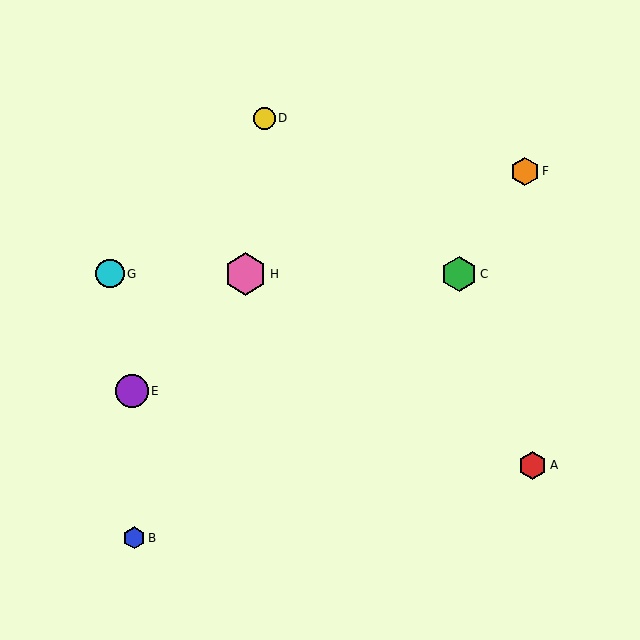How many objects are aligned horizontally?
3 objects (C, G, H) are aligned horizontally.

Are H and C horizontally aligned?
Yes, both are at y≈274.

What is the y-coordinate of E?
Object E is at y≈391.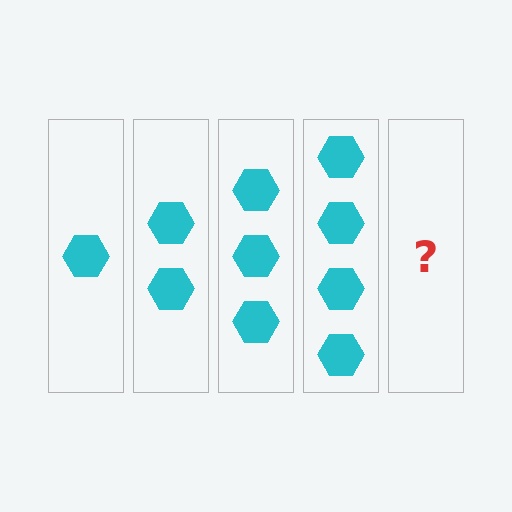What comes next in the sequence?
The next element should be 5 hexagons.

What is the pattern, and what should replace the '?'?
The pattern is that each step adds one more hexagon. The '?' should be 5 hexagons.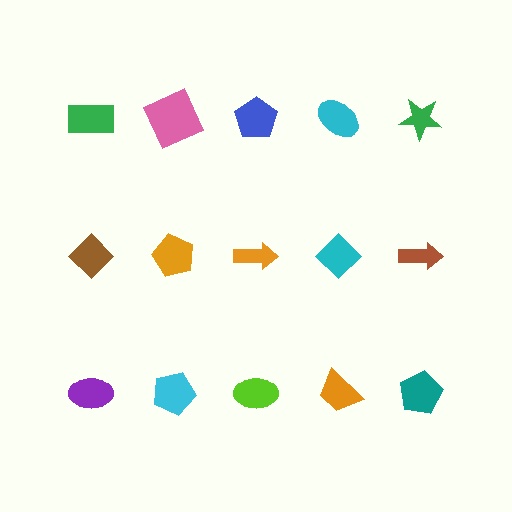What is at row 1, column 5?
A green star.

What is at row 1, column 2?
A pink square.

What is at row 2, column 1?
A brown diamond.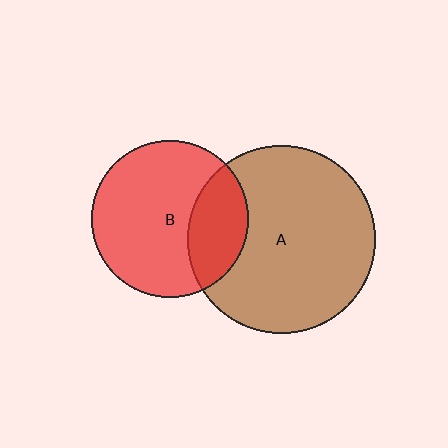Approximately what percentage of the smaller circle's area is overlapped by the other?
Approximately 30%.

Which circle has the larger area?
Circle A (brown).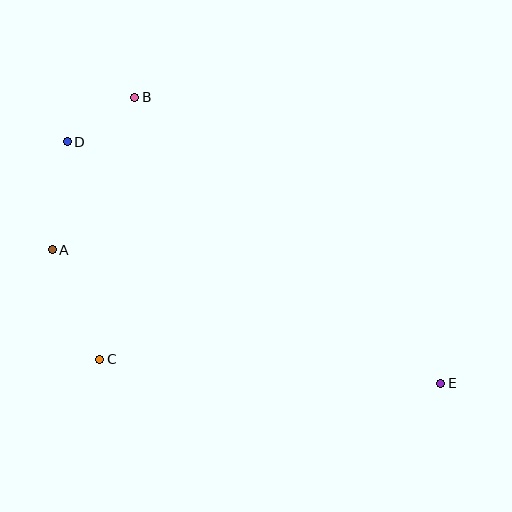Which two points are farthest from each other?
Points D and E are farthest from each other.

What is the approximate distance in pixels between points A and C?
The distance between A and C is approximately 120 pixels.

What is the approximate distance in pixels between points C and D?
The distance between C and D is approximately 220 pixels.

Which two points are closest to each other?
Points B and D are closest to each other.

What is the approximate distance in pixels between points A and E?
The distance between A and E is approximately 411 pixels.